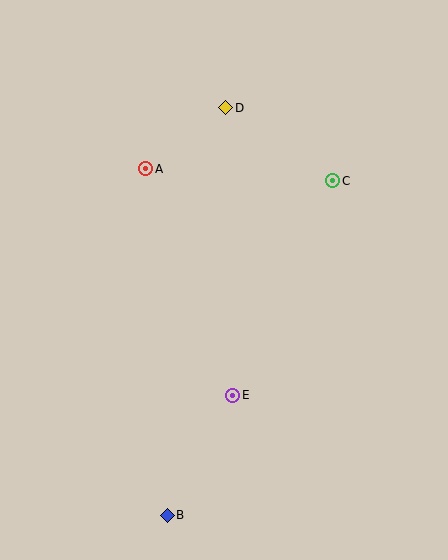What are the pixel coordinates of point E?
Point E is at (233, 395).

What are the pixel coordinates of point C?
Point C is at (333, 181).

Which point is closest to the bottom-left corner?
Point B is closest to the bottom-left corner.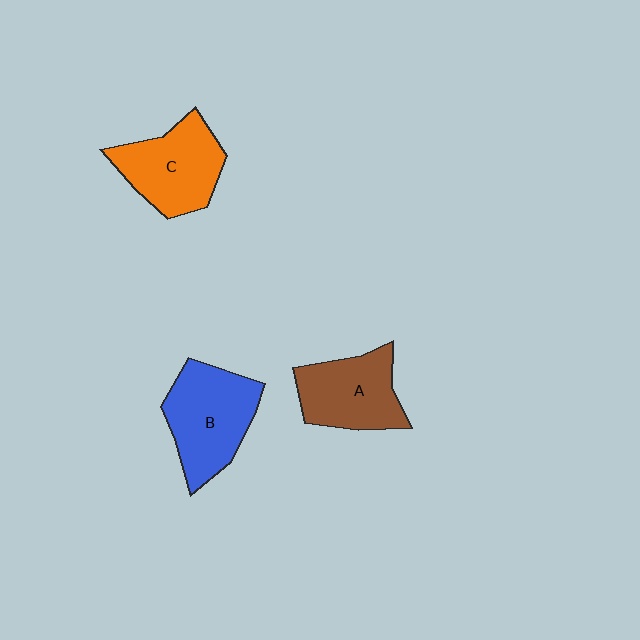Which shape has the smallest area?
Shape A (brown).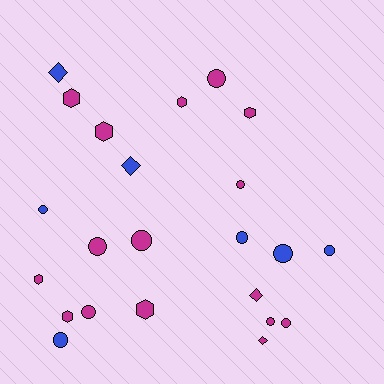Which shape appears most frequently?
Circle, with 12 objects.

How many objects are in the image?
There are 23 objects.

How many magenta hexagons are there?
There are 7 magenta hexagons.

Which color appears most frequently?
Magenta, with 16 objects.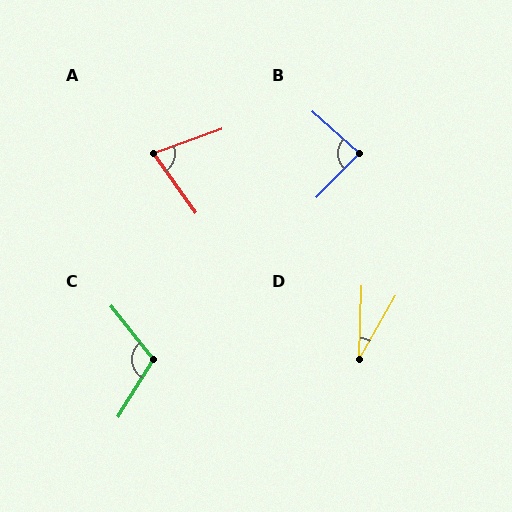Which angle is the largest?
C, at approximately 110 degrees.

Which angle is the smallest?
D, at approximately 28 degrees.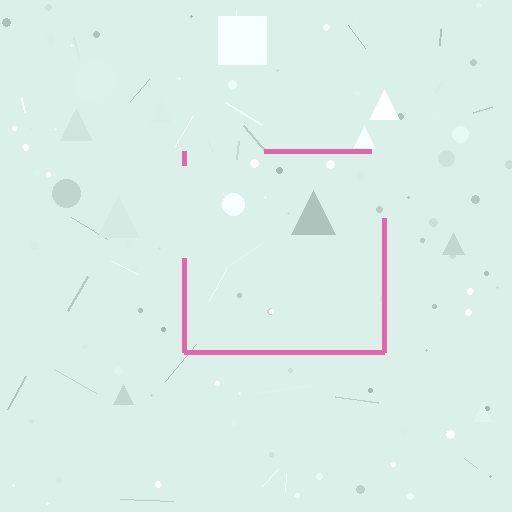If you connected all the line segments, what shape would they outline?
They would outline a square.